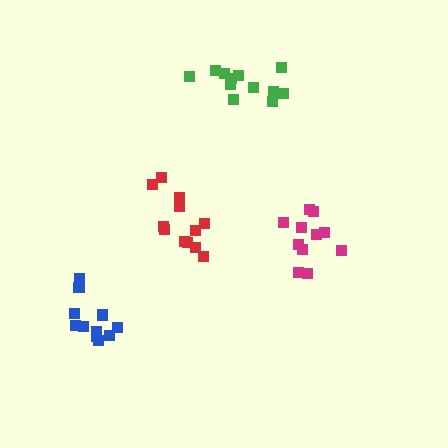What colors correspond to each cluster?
The clusters are colored: red, green, magenta, blue.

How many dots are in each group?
Group 1: 12 dots, Group 2: 12 dots, Group 3: 11 dots, Group 4: 11 dots (46 total).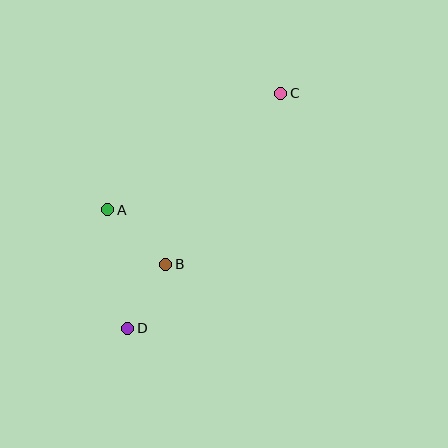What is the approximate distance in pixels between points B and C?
The distance between B and C is approximately 206 pixels.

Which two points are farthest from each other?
Points C and D are farthest from each other.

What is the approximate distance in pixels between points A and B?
The distance between A and B is approximately 79 pixels.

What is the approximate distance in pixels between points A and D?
The distance between A and D is approximately 120 pixels.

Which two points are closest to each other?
Points B and D are closest to each other.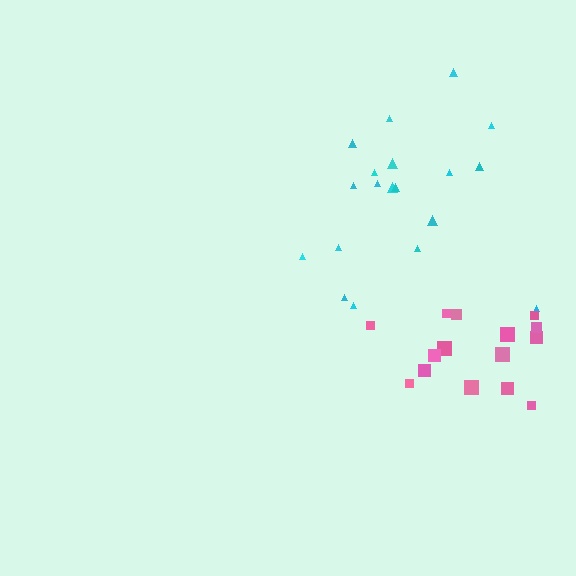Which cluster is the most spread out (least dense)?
Cyan.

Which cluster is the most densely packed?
Pink.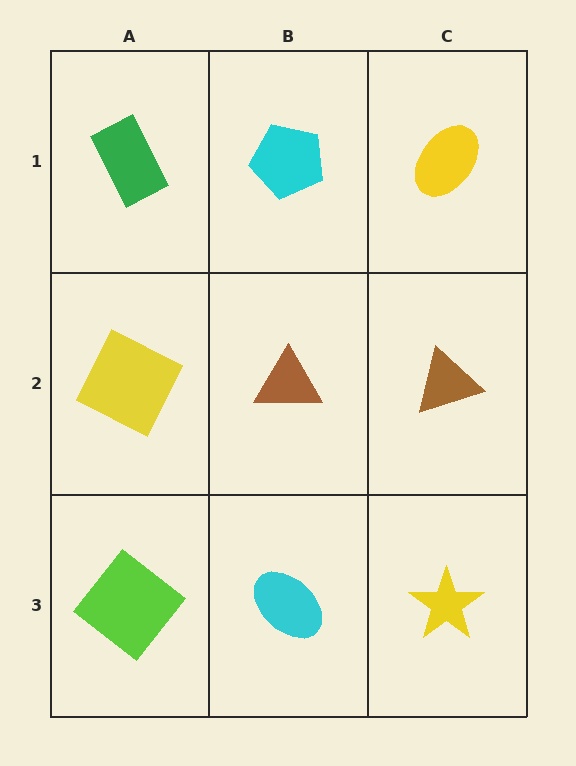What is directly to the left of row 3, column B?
A lime diamond.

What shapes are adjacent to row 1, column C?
A brown triangle (row 2, column C), a cyan pentagon (row 1, column B).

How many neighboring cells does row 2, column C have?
3.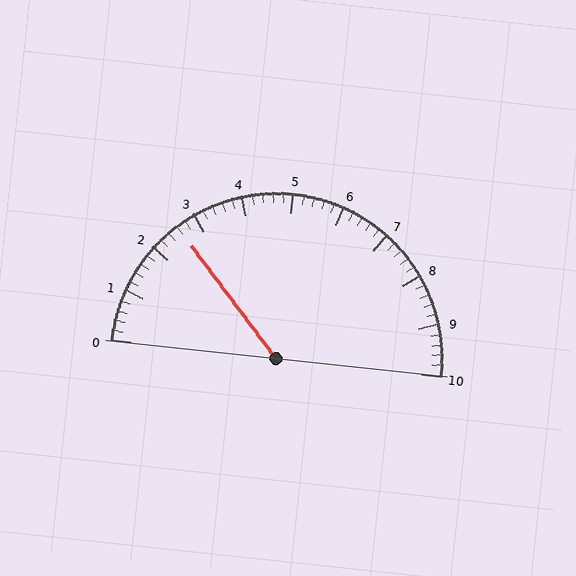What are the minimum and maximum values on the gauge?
The gauge ranges from 0 to 10.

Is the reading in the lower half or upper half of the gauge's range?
The reading is in the lower half of the range (0 to 10).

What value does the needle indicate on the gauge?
The needle indicates approximately 2.6.